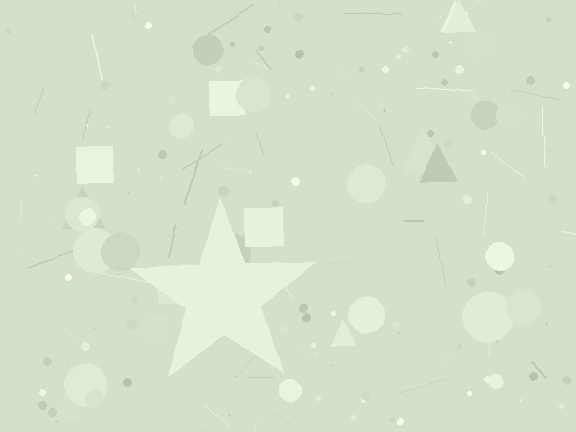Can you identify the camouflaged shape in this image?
The camouflaged shape is a star.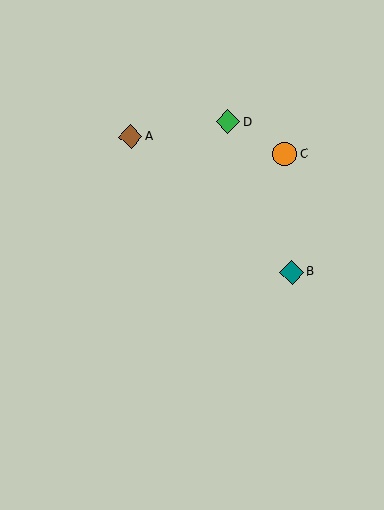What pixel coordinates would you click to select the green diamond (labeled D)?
Click at (228, 122) to select the green diamond D.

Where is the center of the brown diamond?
The center of the brown diamond is at (131, 137).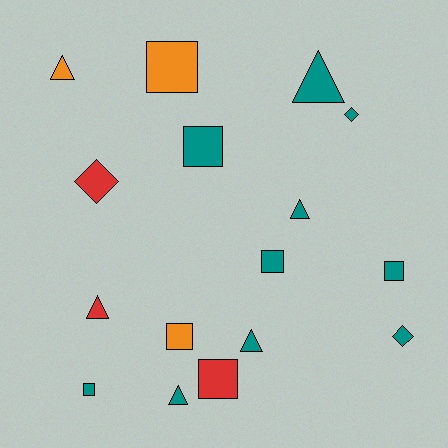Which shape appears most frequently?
Square, with 7 objects.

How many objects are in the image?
There are 16 objects.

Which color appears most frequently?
Teal, with 10 objects.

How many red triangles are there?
There is 1 red triangle.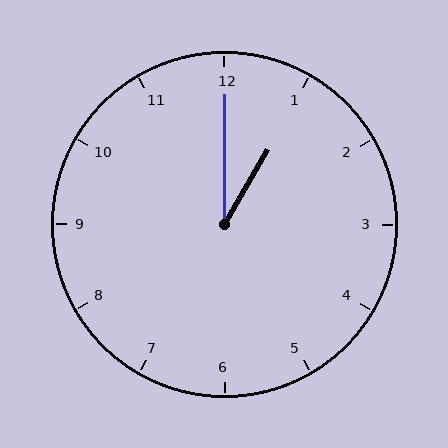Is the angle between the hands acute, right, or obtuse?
It is acute.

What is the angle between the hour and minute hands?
Approximately 30 degrees.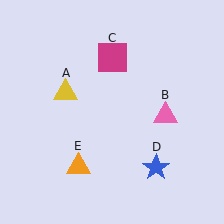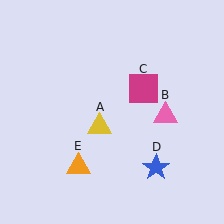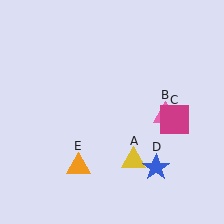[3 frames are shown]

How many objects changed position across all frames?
2 objects changed position: yellow triangle (object A), magenta square (object C).